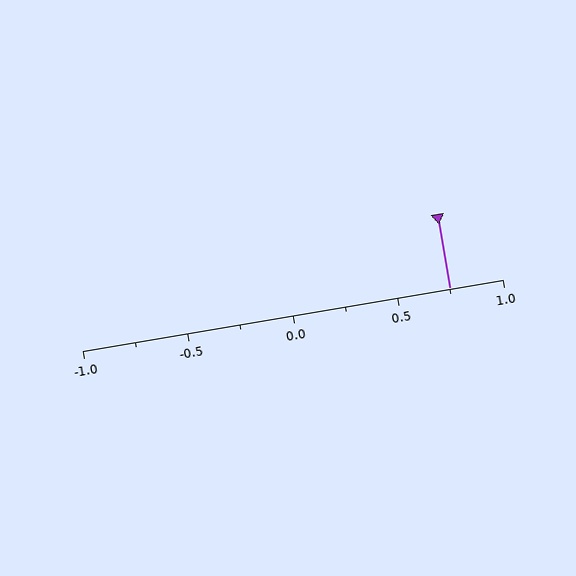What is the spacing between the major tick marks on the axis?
The major ticks are spaced 0.5 apart.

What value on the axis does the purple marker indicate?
The marker indicates approximately 0.75.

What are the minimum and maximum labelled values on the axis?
The axis runs from -1.0 to 1.0.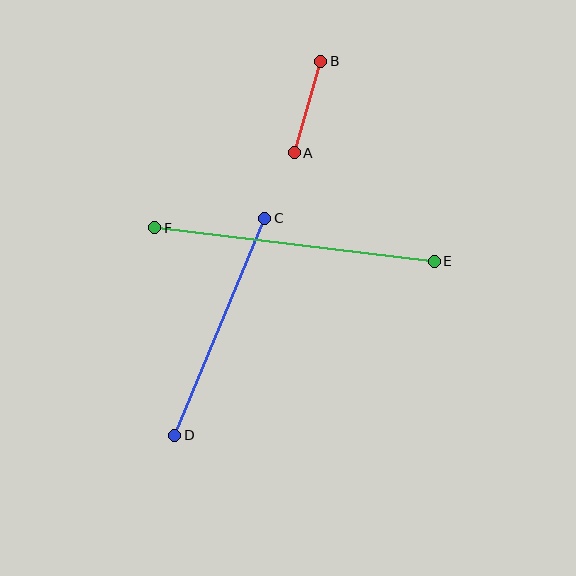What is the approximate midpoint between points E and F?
The midpoint is at approximately (294, 244) pixels.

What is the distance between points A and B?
The distance is approximately 95 pixels.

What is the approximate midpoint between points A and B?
The midpoint is at approximately (307, 107) pixels.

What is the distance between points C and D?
The distance is approximately 235 pixels.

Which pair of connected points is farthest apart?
Points E and F are farthest apart.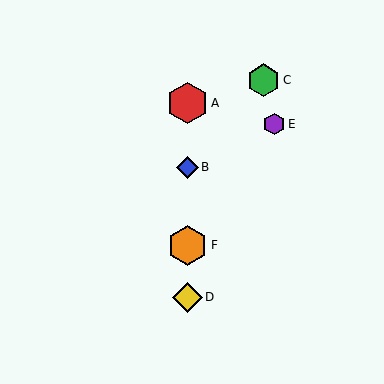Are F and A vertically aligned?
Yes, both are at x≈188.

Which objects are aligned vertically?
Objects A, B, D, F are aligned vertically.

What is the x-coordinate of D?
Object D is at x≈188.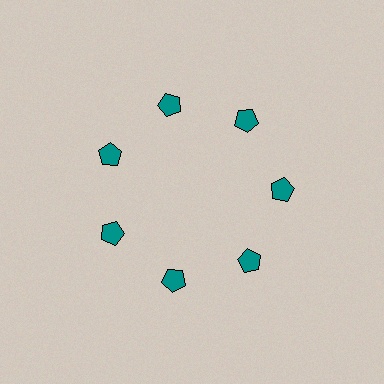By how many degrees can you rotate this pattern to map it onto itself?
The pattern maps onto itself every 51 degrees of rotation.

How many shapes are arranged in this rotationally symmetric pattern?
There are 7 shapes, arranged in 7 groups of 1.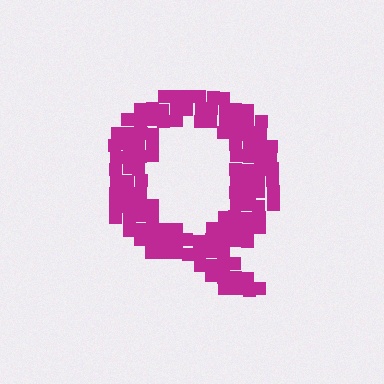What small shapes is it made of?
It is made of small squares.